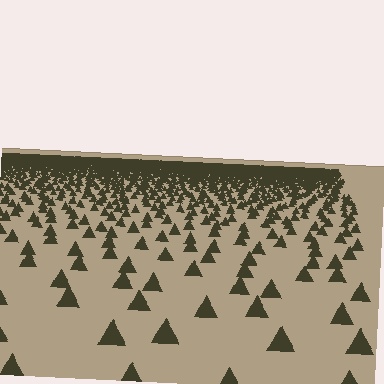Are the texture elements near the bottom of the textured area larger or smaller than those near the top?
Larger. Near the bottom, elements are closer to the viewer and appear at a bigger on-screen size.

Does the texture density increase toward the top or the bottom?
Density increases toward the top.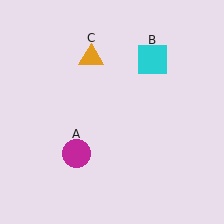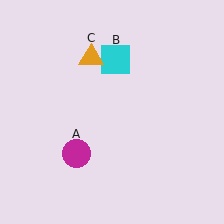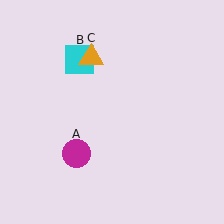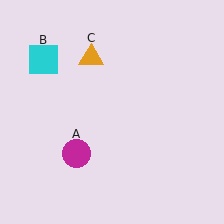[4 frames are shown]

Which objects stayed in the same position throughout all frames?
Magenta circle (object A) and orange triangle (object C) remained stationary.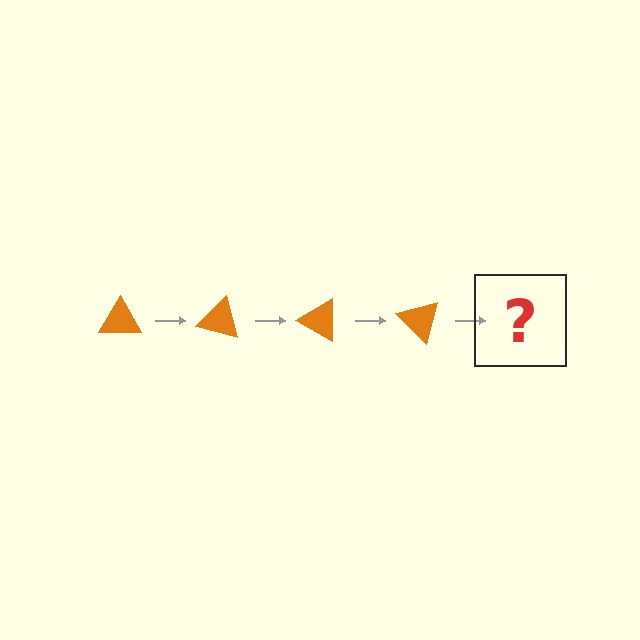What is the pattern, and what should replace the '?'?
The pattern is that the triangle rotates 15 degrees each step. The '?' should be an orange triangle rotated 60 degrees.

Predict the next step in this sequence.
The next step is an orange triangle rotated 60 degrees.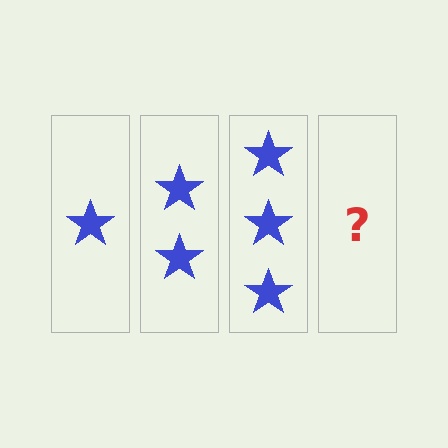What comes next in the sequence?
The next element should be 4 stars.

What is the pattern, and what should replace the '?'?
The pattern is that each step adds one more star. The '?' should be 4 stars.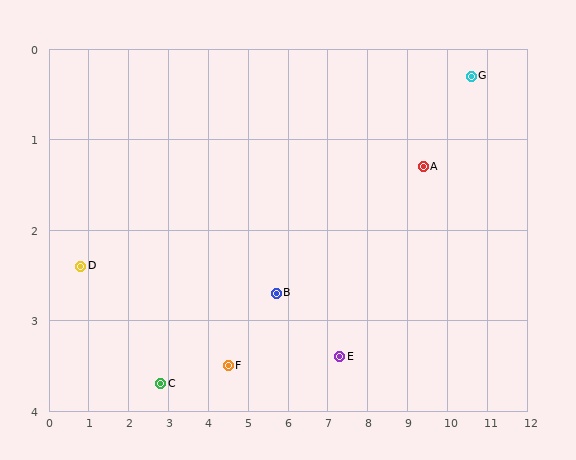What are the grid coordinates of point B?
Point B is at approximately (5.7, 2.7).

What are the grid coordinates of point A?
Point A is at approximately (9.4, 1.3).